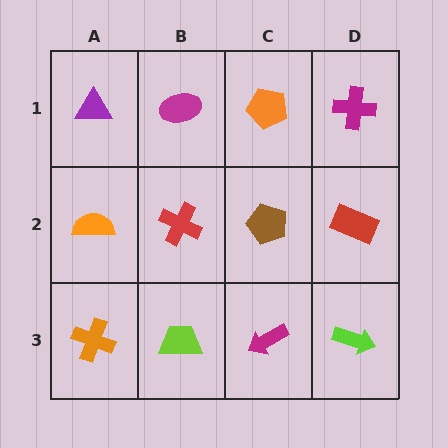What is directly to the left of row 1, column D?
An orange pentagon.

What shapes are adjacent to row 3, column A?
An orange semicircle (row 2, column A), a lime trapezoid (row 3, column B).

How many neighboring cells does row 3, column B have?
3.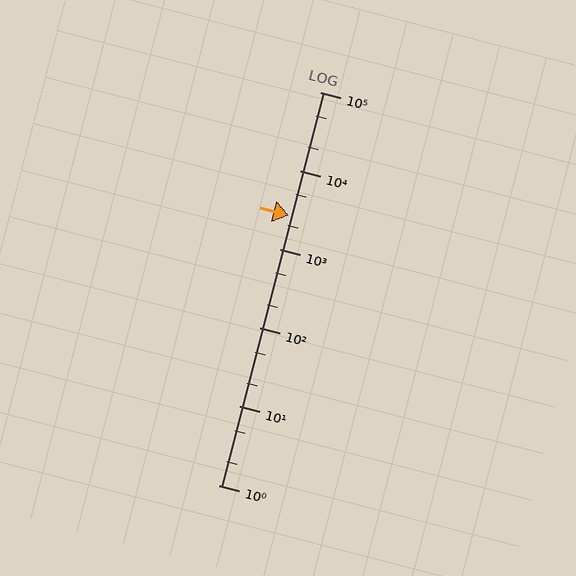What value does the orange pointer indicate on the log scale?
The pointer indicates approximately 2700.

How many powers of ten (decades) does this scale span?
The scale spans 5 decades, from 1 to 100000.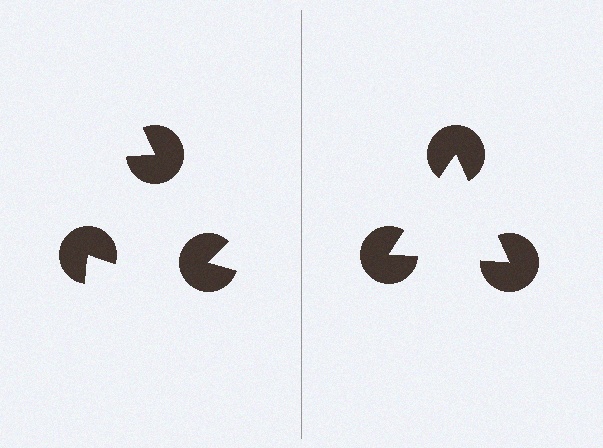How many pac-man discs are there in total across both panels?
6 — 3 on each side.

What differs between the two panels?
The pac-man discs are positioned identically on both sides; only the wedge orientations differ. On the right they align to a triangle; on the left they are misaligned.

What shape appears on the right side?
An illusory triangle.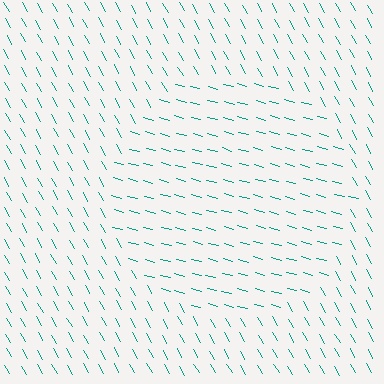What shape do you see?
I see a circle.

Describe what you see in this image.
The image is filled with small teal line segments. A circle region in the image has lines oriented differently from the surrounding lines, creating a visible texture boundary.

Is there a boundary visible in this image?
Yes, there is a texture boundary formed by a change in line orientation.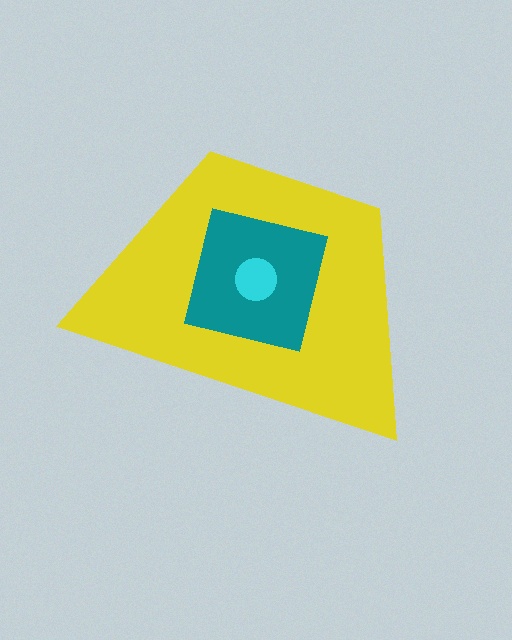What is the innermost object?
The cyan circle.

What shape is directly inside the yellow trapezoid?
The teal square.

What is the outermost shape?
The yellow trapezoid.